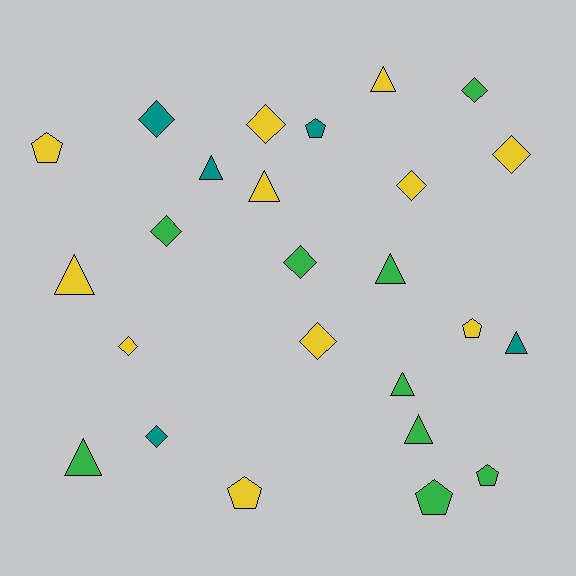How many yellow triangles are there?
There are 3 yellow triangles.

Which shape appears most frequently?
Diamond, with 10 objects.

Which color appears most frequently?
Yellow, with 11 objects.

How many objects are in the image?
There are 25 objects.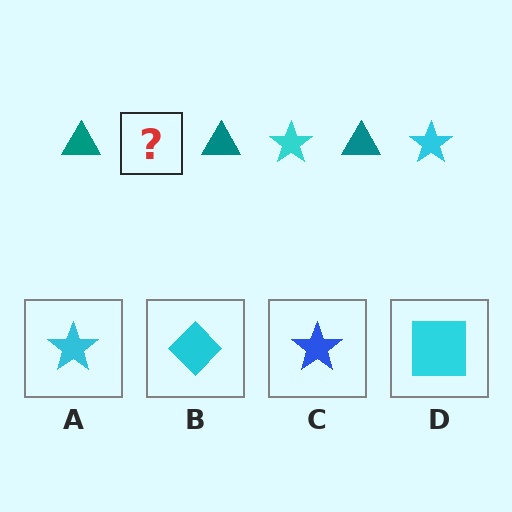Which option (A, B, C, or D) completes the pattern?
A.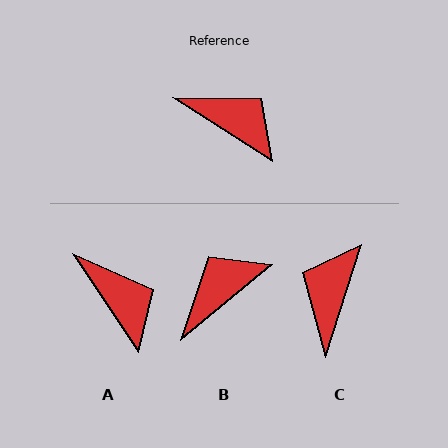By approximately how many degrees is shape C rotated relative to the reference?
Approximately 105 degrees counter-clockwise.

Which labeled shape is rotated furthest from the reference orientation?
C, about 105 degrees away.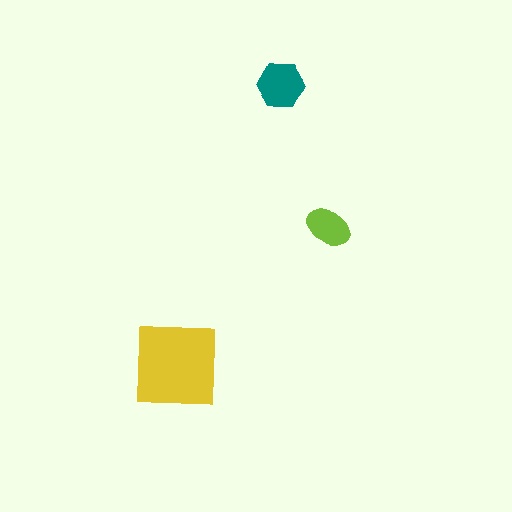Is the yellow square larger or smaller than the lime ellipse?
Larger.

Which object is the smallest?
The lime ellipse.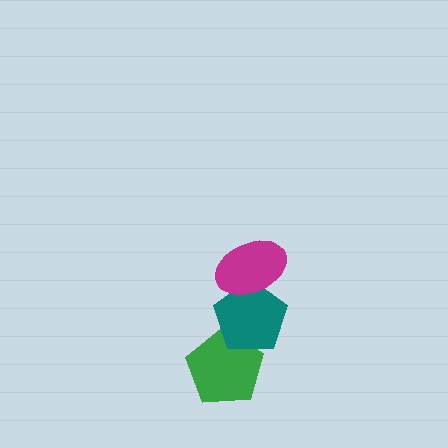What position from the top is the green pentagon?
The green pentagon is 3rd from the top.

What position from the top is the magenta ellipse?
The magenta ellipse is 1st from the top.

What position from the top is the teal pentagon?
The teal pentagon is 2nd from the top.